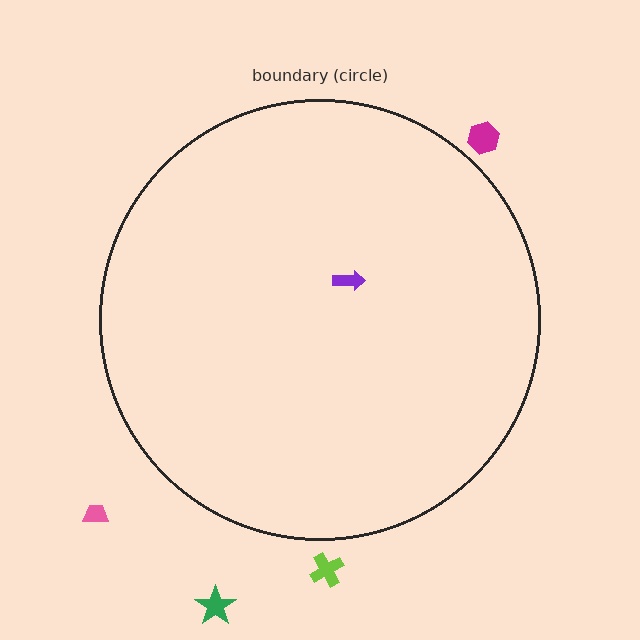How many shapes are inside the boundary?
1 inside, 4 outside.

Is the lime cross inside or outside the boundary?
Outside.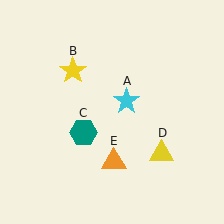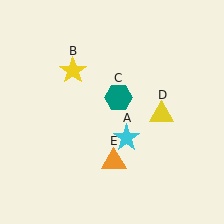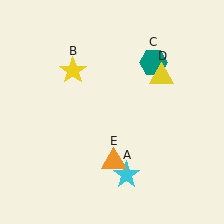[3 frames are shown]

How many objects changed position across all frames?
3 objects changed position: cyan star (object A), teal hexagon (object C), yellow triangle (object D).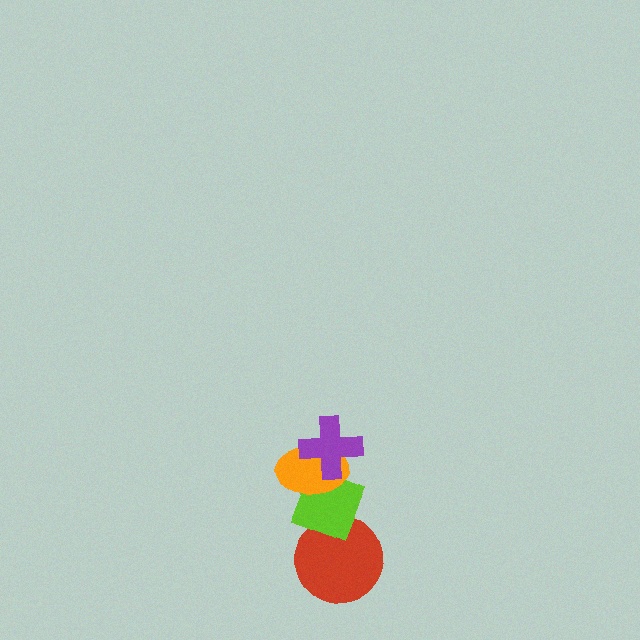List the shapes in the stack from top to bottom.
From top to bottom: the purple cross, the orange ellipse, the lime diamond, the red circle.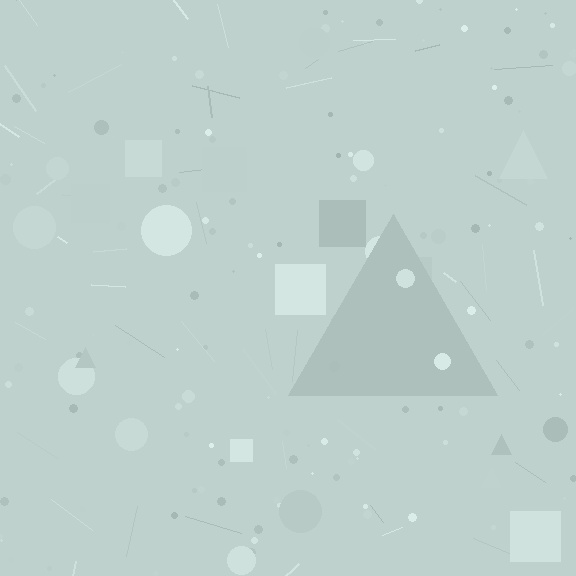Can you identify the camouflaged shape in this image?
The camouflaged shape is a triangle.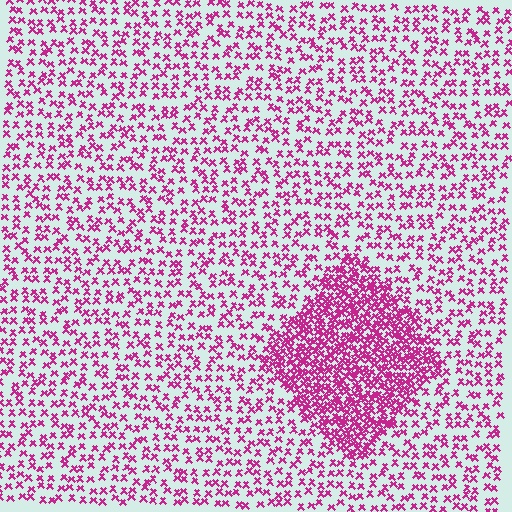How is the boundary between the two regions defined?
The boundary is defined by a change in element density (approximately 2.6x ratio). All elements are the same color, size, and shape.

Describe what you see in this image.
The image contains small magenta elements arranged at two different densities. A diamond-shaped region is visible where the elements are more densely packed than the surrounding area.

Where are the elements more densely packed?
The elements are more densely packed inside the diamond boundary.